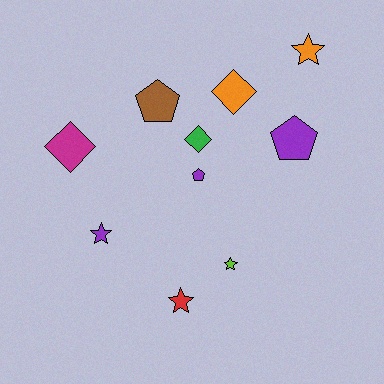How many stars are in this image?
There are 4 stars.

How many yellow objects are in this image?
There are no yellow objects.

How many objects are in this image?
There are 10 objects.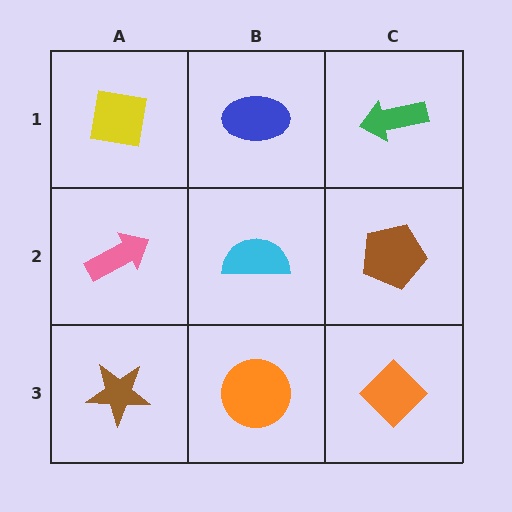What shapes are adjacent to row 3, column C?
A brown pentagon (row 2, column C), an orange circle (row 3, column B).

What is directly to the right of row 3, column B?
An orange diamond.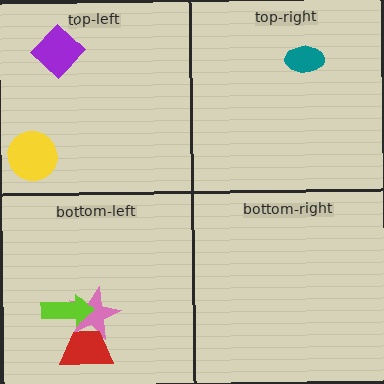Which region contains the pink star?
The bottom-left region.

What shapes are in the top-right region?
The teal ellipse.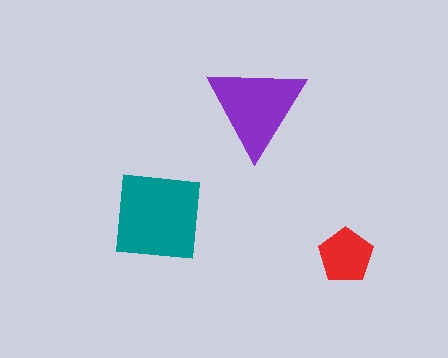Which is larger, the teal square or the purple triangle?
The teal square.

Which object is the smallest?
The red pentagon.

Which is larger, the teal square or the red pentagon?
The teal square.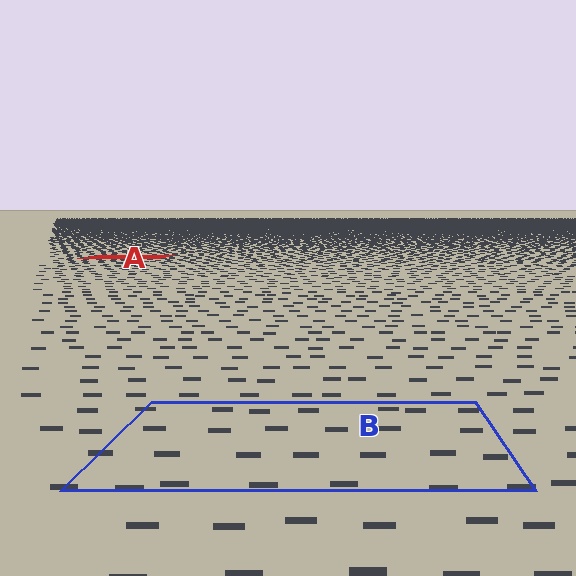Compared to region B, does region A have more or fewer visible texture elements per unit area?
Region A has more texture elements per unit area — they are packed more densely because it is farther away.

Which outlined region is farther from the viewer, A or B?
Region A is farther from the viewer — the texture elements inside it appear smaller and more densely packed.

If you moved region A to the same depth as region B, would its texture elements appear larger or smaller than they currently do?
They would appear larger. At a closer depth, the same texture elements are projected at a bigger on-screen size.